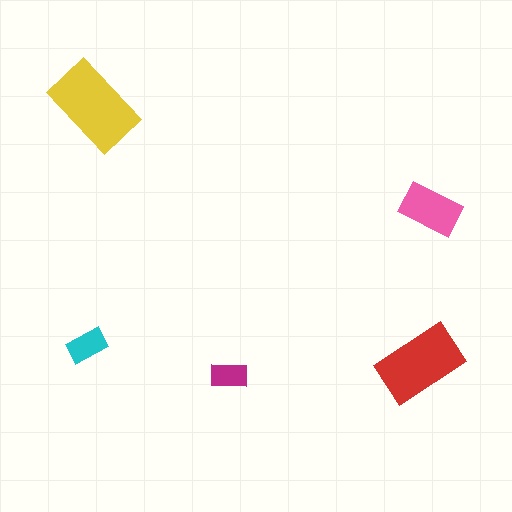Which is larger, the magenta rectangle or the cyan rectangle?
The cyan one.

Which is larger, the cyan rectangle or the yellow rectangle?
The yellow one.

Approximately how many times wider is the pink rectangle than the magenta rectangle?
About 1.5 times wider.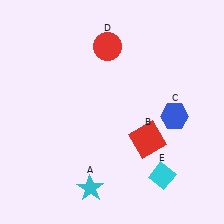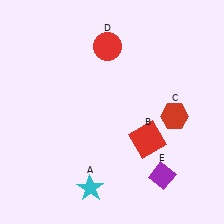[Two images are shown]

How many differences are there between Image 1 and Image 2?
There are 2 differences between the two images.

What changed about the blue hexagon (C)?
In Image 1, C is blue. In Image 2, it changed to red.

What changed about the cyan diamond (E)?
In Image 1, E is cyan. In Image 2, it changed to purple.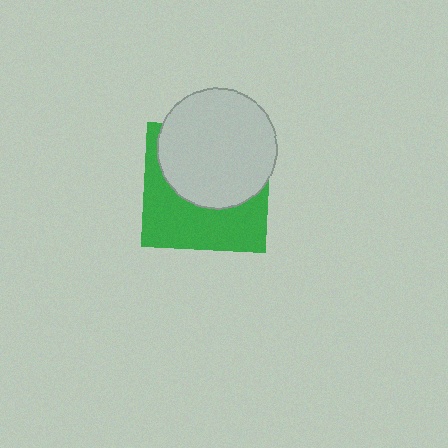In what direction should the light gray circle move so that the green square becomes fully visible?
The light gray circle should move up. That is the shortest direction to clear the overlap and leave the green square fully visible.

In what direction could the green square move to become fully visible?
The green square could move down. That would shift it out from behind the light gray circle entirely.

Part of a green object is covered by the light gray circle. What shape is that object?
It is a square.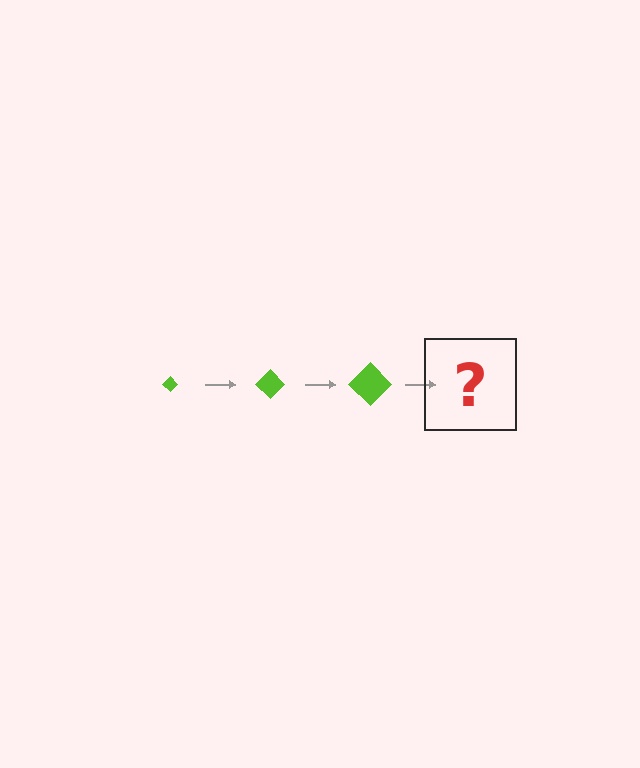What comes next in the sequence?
The next element should be a lime diamond, larger than the previous one.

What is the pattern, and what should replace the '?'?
The pattern is that the diamond gets progressively larger each step. The '?' should be a lime diamond, larger than the previous one.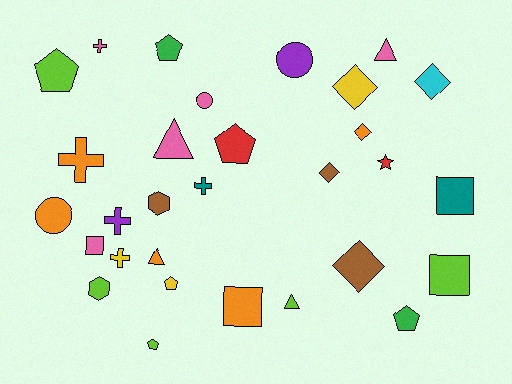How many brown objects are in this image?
There are 3 brown objects.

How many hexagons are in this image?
There are 2 hexagons.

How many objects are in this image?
There are 30 objects.